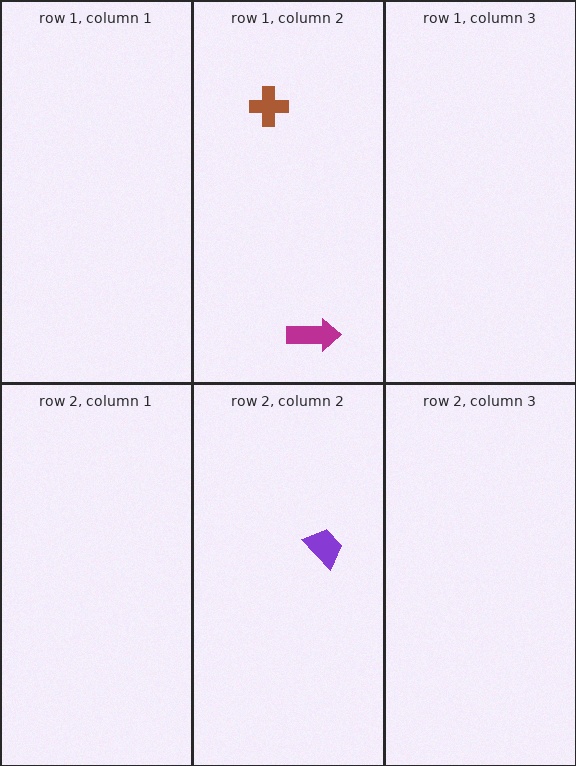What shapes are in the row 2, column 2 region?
The purple trapezoid.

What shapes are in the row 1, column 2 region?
The brown cross, the magenta arrow.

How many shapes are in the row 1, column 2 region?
2.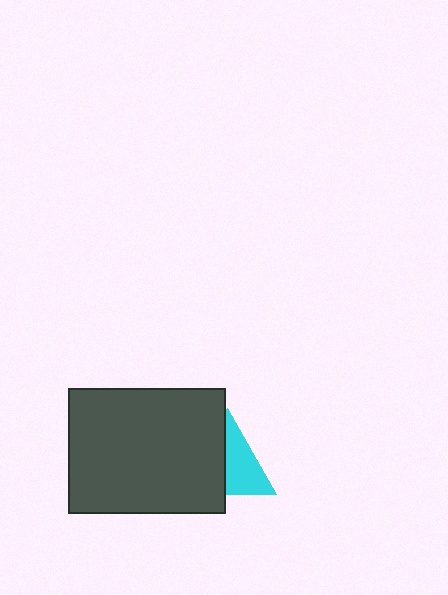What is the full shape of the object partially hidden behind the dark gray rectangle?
The partially hidden object is a cyan triangle.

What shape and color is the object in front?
The object in front is a dark gray rectangle.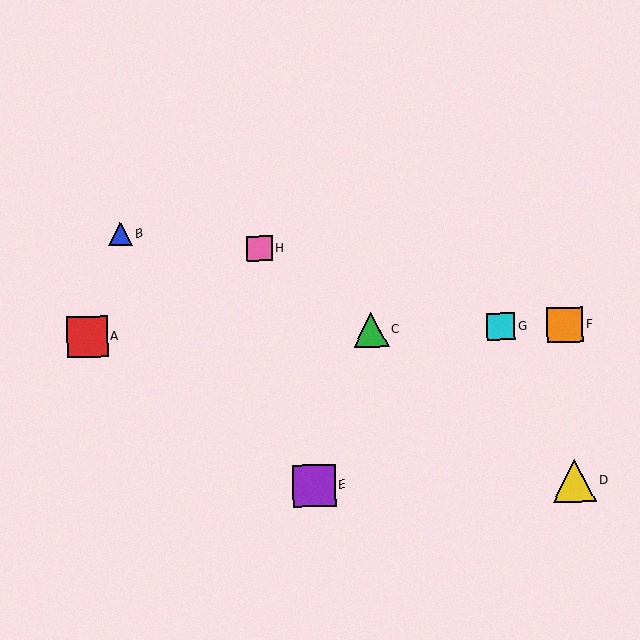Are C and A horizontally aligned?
Yes, both are at y≈330.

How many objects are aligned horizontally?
4 objects (A, C, F, G) are aligned horizontally.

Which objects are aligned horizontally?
Objects A, C, F, G are aligned horizontally.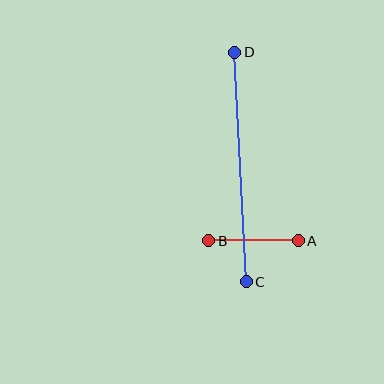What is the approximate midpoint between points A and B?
The midpoint is at approximately (254, 241) pixels.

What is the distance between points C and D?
The distance is approximately 230 pixels.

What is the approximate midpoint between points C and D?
The midpoint is at approximately (240, 167) pixels.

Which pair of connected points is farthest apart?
Points C and D are farthest apart.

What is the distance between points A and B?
The distance is approximately 90 pixels.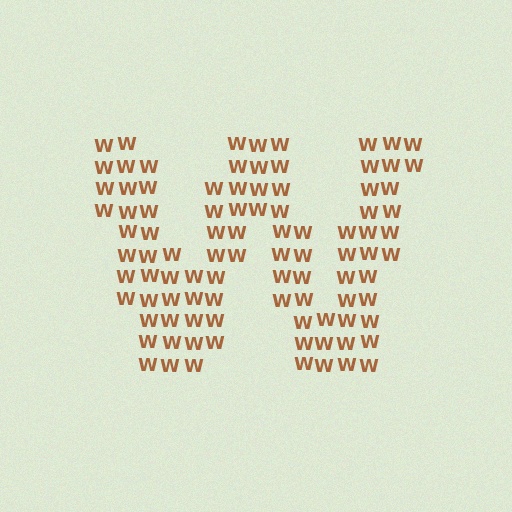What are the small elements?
The small elements are letter W's.